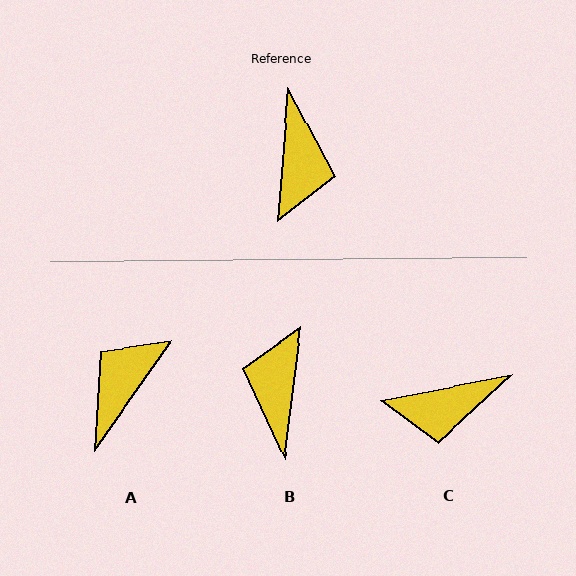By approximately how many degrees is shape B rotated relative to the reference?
Approximately 177 degrees counter-clockwise.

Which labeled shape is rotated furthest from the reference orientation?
B, about 177 degrees away.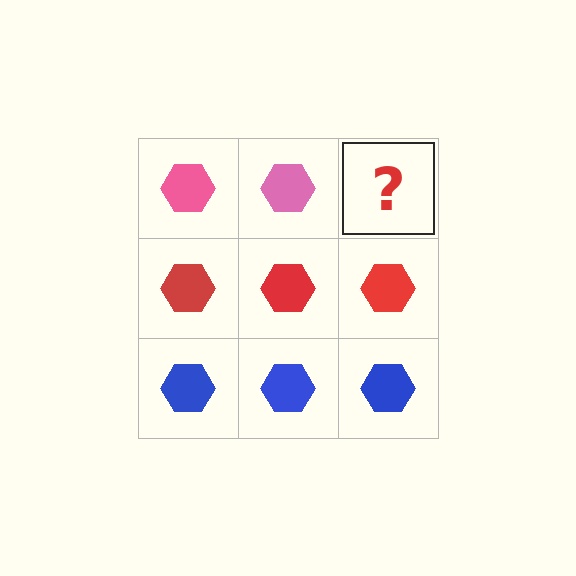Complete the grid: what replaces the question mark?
The question mark should be replaced with a pink hexagon.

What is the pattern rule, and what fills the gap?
The rule is that each row has a consistent color. The gap should be filled with a pink hexagon.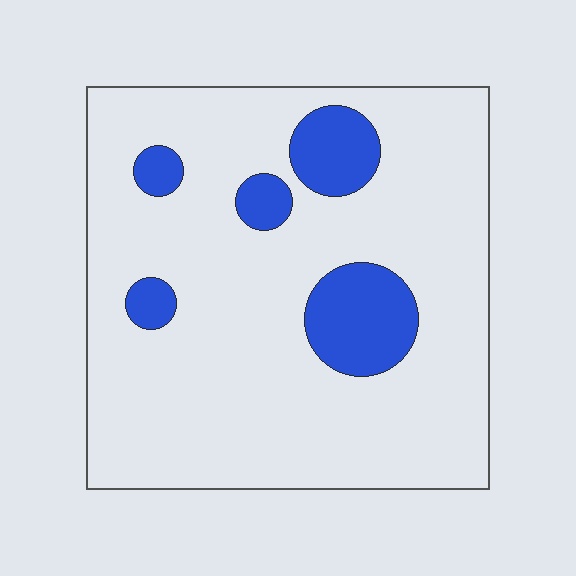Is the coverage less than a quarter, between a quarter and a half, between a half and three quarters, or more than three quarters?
Less than a quarter.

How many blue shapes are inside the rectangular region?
5.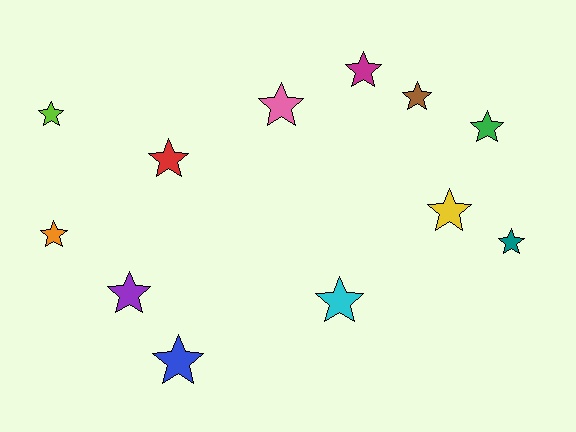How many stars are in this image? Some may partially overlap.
There are 12 stars.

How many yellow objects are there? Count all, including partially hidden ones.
There is 1 yellow object.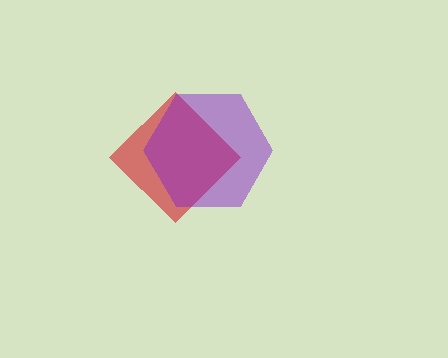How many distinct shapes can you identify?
There are 2 distinct shapes: a red diamond, a purple hexagon.